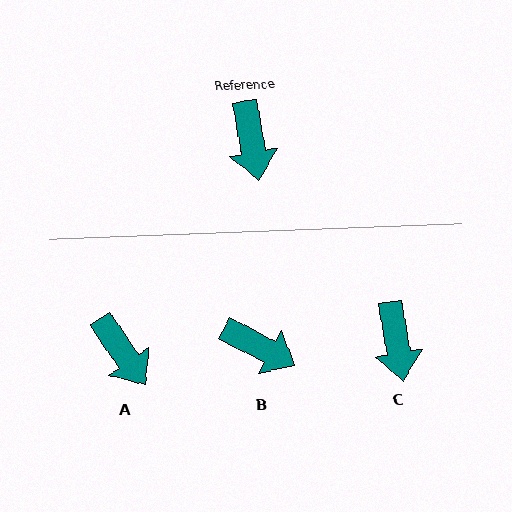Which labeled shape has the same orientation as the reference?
C.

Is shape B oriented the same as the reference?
No, it is off by about 53 degrees.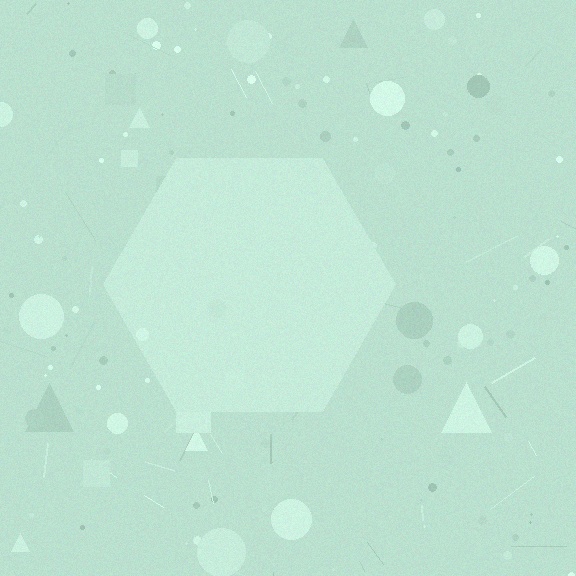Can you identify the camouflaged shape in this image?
The camouflaged shape is a hexagon.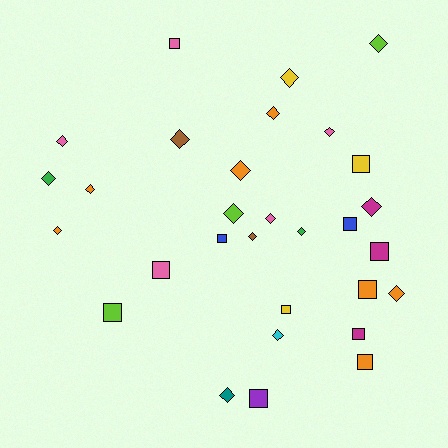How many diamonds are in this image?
There are 18 diamonds.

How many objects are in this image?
There are 30 objects.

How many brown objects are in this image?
There are 2 brown objects.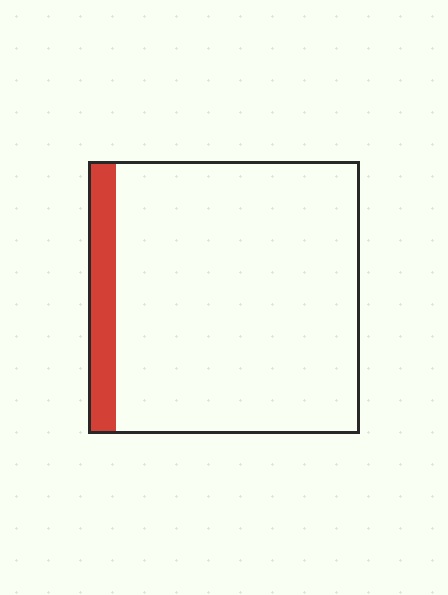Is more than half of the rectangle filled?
No.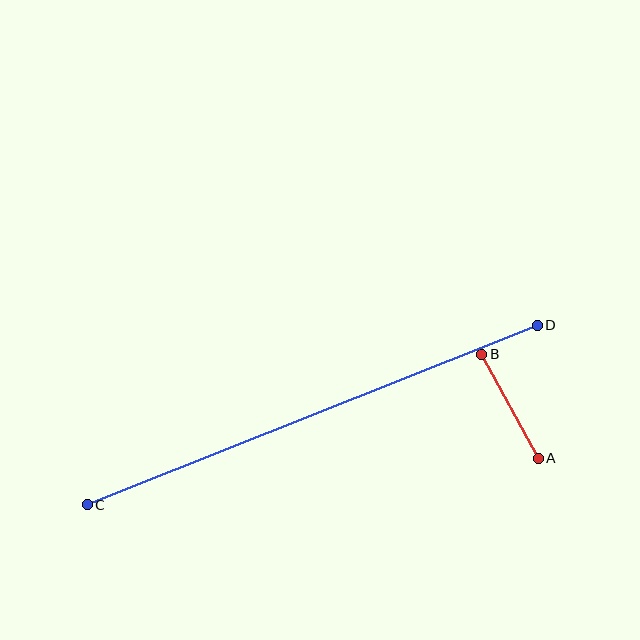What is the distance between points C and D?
The distance is approximately 484 pixels.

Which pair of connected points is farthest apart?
Points C and D are farthest apart.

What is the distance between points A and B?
The distance is approximately 118 pixels.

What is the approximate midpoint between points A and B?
The midpoint is at approximately (510, 406) pixels.